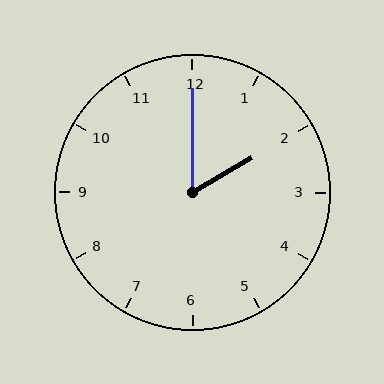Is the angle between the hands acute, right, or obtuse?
It is acute.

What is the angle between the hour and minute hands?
Approximately 60 degrees.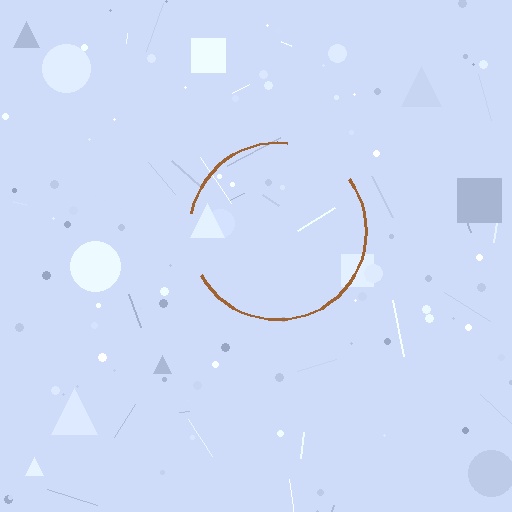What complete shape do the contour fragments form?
The contour fragments form a circle.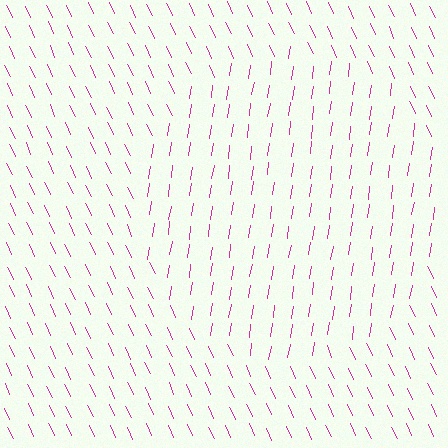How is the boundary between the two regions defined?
The boundary is defined purely by a change in line orientation (approximately 33 degrees difference). All lines are the same color and thickness.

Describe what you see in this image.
The image is filled with small magenta line segments. A circle region in the image has lines oriented differently from the surrounding lines, creating a visible texture boundary.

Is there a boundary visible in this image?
Yes, there is a texture boundary formed by a change in line orientation.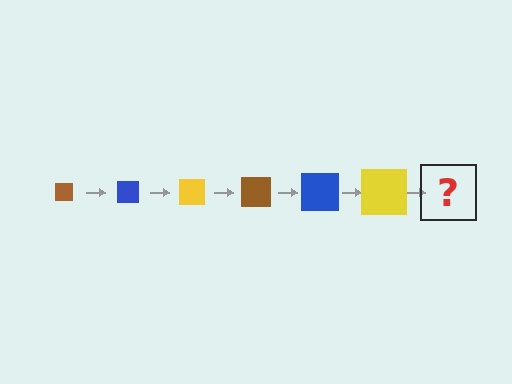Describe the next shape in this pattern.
It should be a brown square, larger than the previous one.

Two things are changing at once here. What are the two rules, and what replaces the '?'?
The two rules are that the square grows larger each step and the color cycles through brown, blue, and yellow. The '?' should be a brown square, larger than the previous one.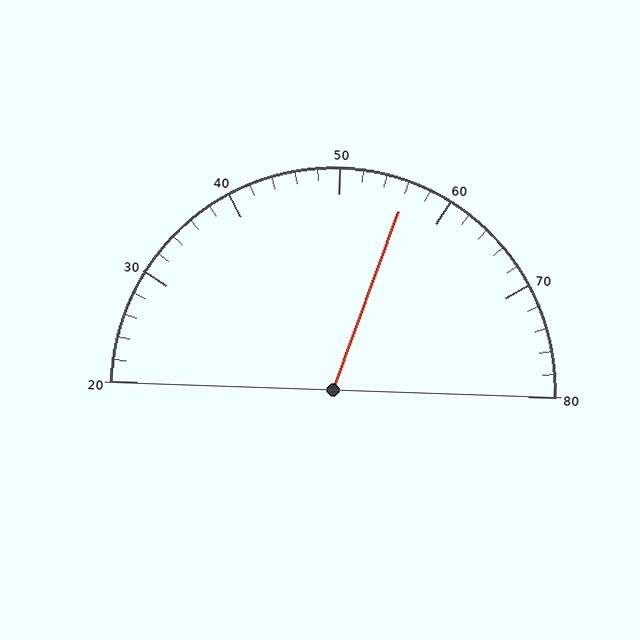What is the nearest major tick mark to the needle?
The nearest major tick mark is 60.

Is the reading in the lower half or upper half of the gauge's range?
The reading is in the upper half of the range (20 to 80).